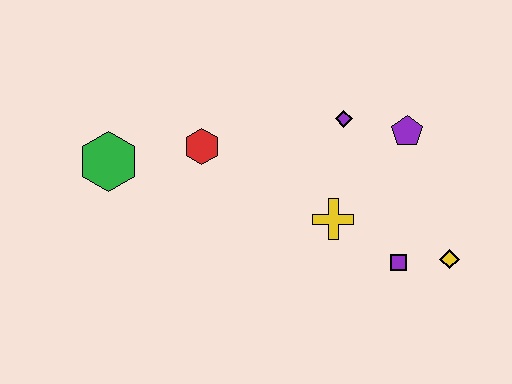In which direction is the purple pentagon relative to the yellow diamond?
The purple pentagon is above the yellow diamond.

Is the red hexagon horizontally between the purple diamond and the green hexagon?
Yes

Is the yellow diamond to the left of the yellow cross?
No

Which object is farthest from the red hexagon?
The yellow diamond is farthest from the red hexagon.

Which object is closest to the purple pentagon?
The purple diamond is closest to the purple pentagon.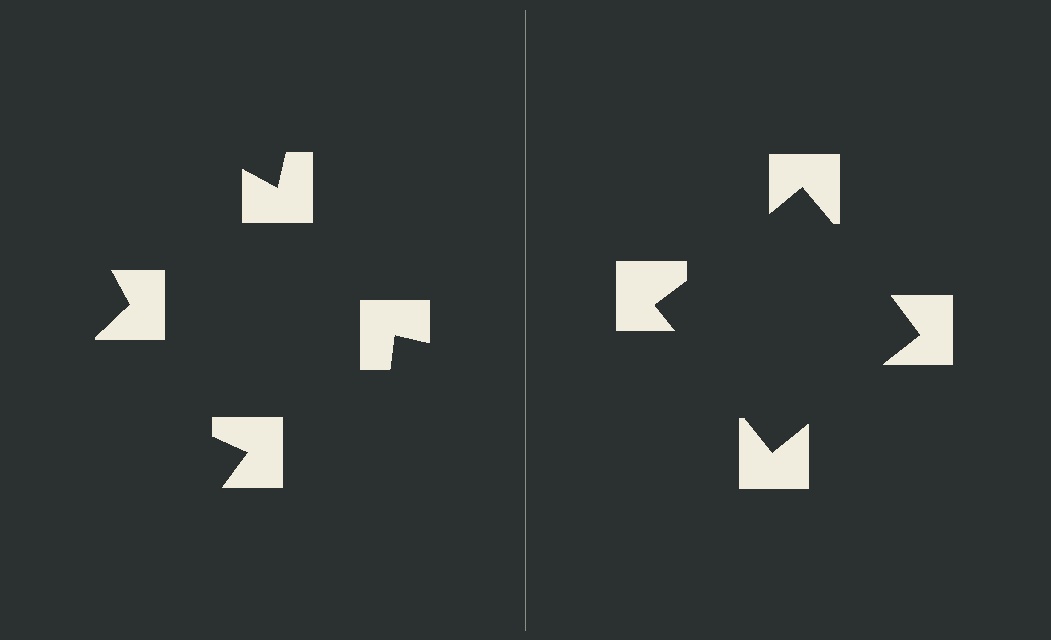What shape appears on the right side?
An illusory square.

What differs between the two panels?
The notched squares are positioned identically on both sides; only the wedge orientations differ. On the right they align to a square; on the left they are misaligned.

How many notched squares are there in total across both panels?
8 — 4 on each side.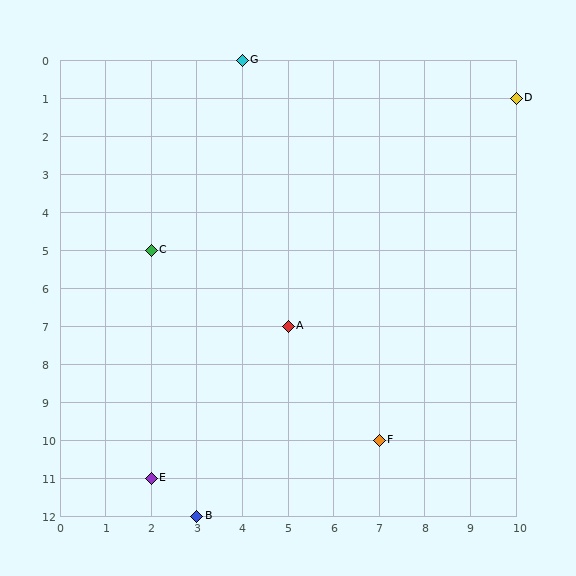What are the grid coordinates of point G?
Point G is at grid coordinates (4, 0).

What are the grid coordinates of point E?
Point E is at grid coordinates (2, 11).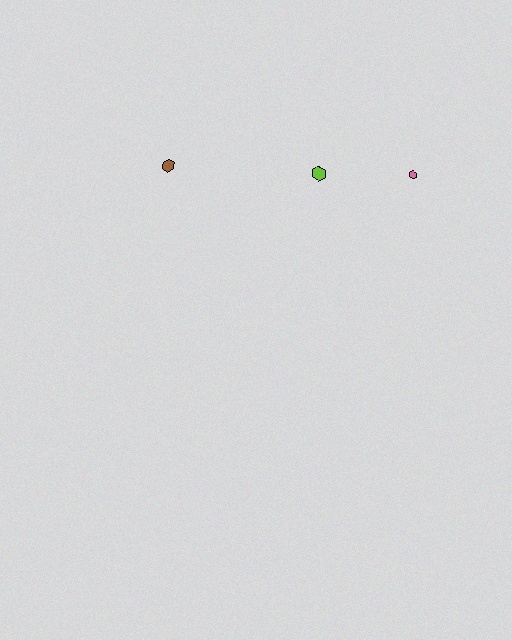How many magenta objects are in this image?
There are no magenta objects.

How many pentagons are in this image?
There are no pentagons.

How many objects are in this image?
There are 3 objects.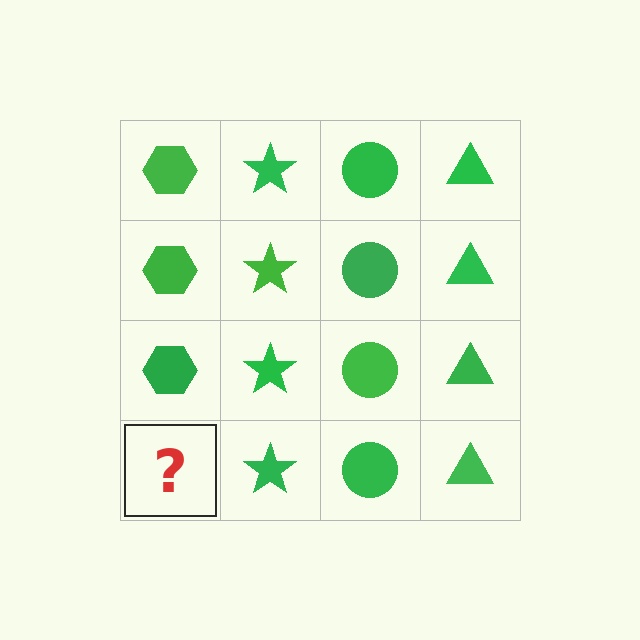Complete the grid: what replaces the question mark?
The question mark should be replaced with a green hexagon.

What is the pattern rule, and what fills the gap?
The rule is that each column has a consistent shape. The gap should be filled with a green hexagon.